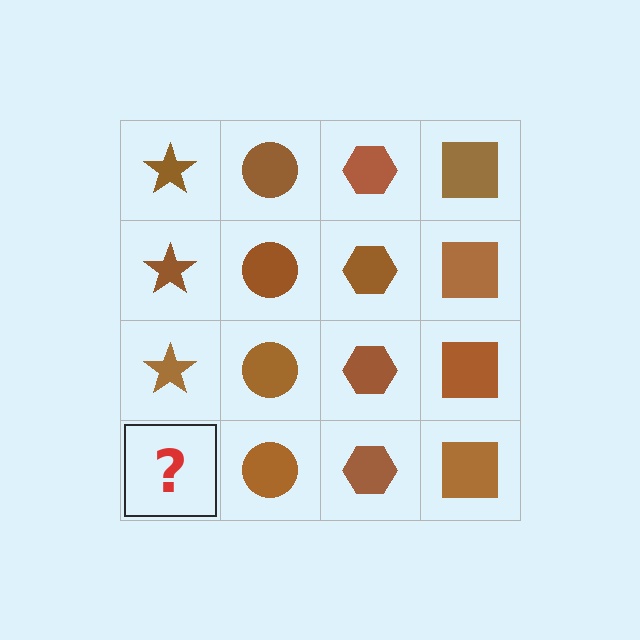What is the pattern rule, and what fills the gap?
The rule is that each column has a consistent shape. The gap should be filled with a brown star.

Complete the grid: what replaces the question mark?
The question mark should be replaced with a brown star.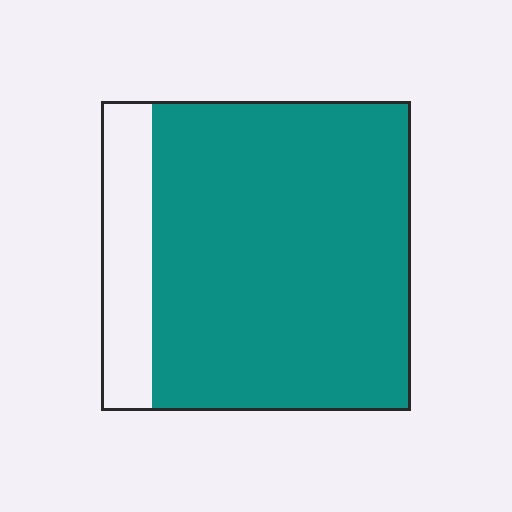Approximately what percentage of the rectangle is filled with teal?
Approximately 85%.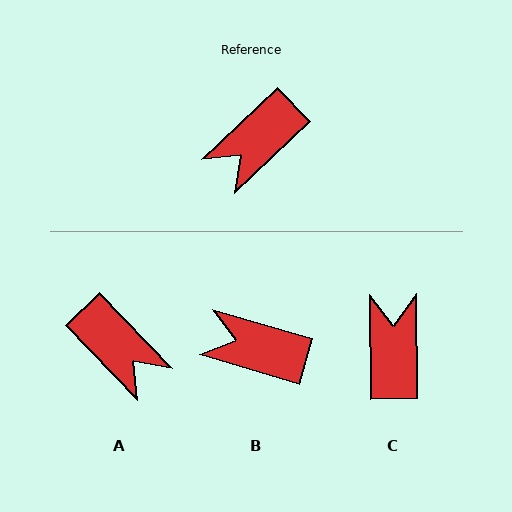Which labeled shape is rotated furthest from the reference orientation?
C, about 133 degrees away.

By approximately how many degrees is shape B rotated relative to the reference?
Approximately 60 degrees clockwise.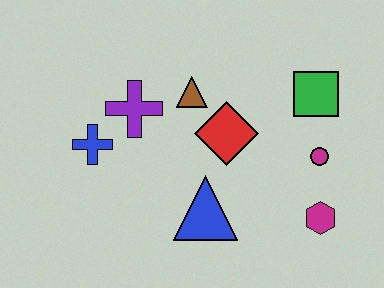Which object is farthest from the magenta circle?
The blue cross is farthest from the magenta circle.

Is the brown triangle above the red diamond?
Yes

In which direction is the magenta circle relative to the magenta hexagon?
The magenta circle is above the magenta hexagon.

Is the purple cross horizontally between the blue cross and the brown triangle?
Yes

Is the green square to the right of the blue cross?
Yes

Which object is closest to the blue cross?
The purple cross is closest to the blue cross.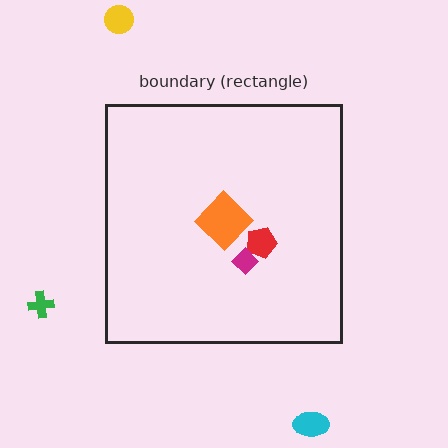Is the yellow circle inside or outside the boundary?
Outside.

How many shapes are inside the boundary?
3 inside, 3 outside.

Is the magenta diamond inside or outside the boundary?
Inside.